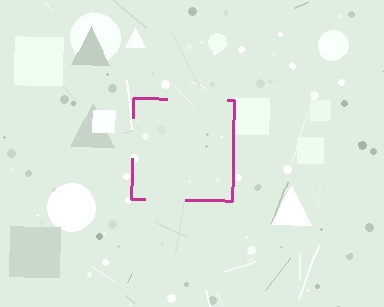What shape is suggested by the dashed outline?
The dashed outline suggests a square.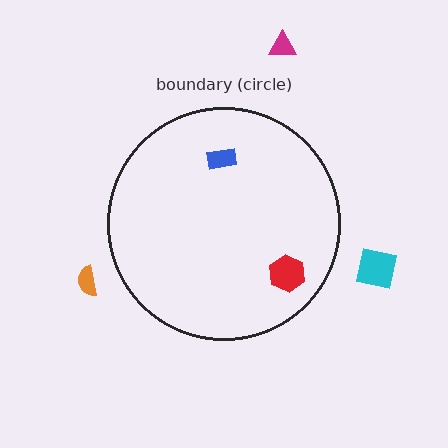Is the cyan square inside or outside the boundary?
Outside.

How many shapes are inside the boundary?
2 inside, 3 outside.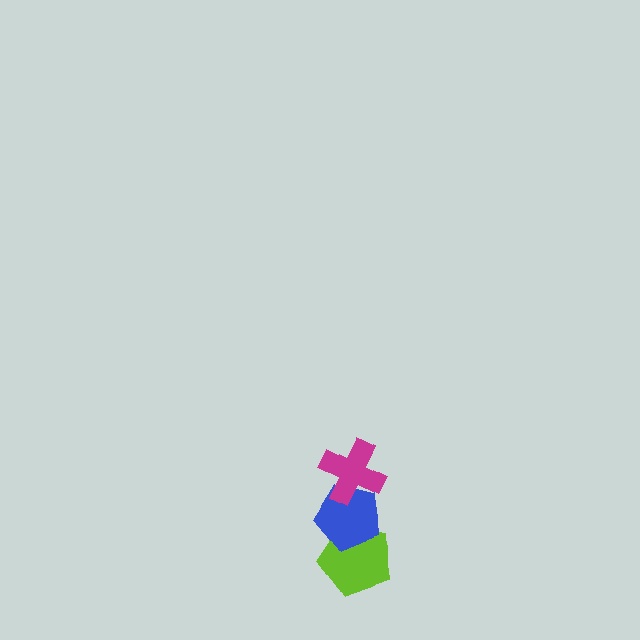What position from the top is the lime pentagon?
The lime pentagon is 3rd from the top.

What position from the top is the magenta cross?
The magenta cross is 1st from the top.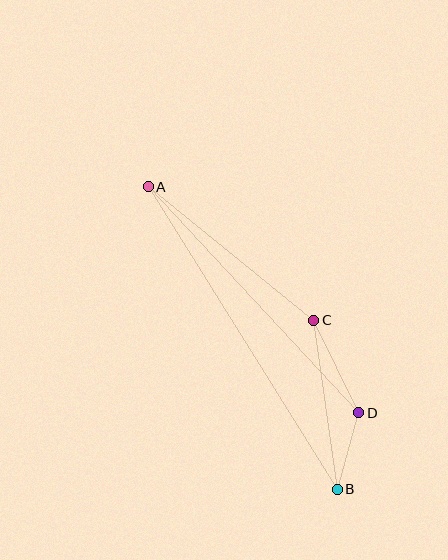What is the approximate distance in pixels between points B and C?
The distance between B and C is approximately 171 pixels.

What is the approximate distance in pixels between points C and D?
The distance between C and D is approximately 103 pixels.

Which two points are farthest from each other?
Points A and B are farthest from each other.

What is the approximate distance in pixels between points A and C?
The distance between A and C is approximately 212 pixels.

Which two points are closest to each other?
Points B and D are closest to each other.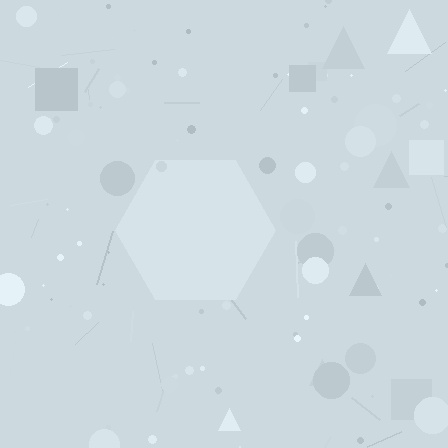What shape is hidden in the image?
A hexagon is hidden in the image.